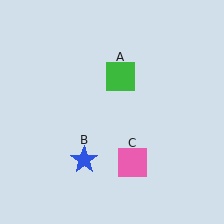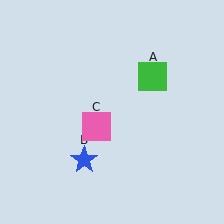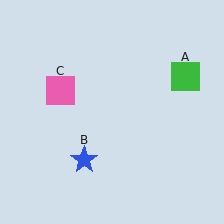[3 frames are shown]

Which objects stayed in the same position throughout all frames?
Blue star (object B) remained stationary.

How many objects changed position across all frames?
2 objects changed position: green square (object A), pink square (object C).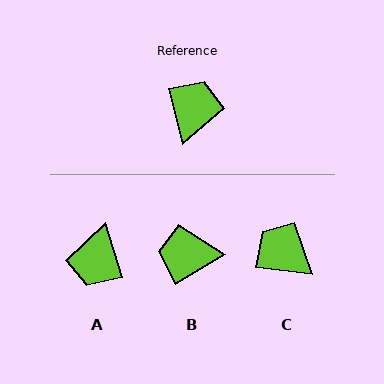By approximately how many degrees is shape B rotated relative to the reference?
Approximately 107 degrees counter-clockwise.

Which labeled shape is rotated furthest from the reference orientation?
A, about 178 degrees away.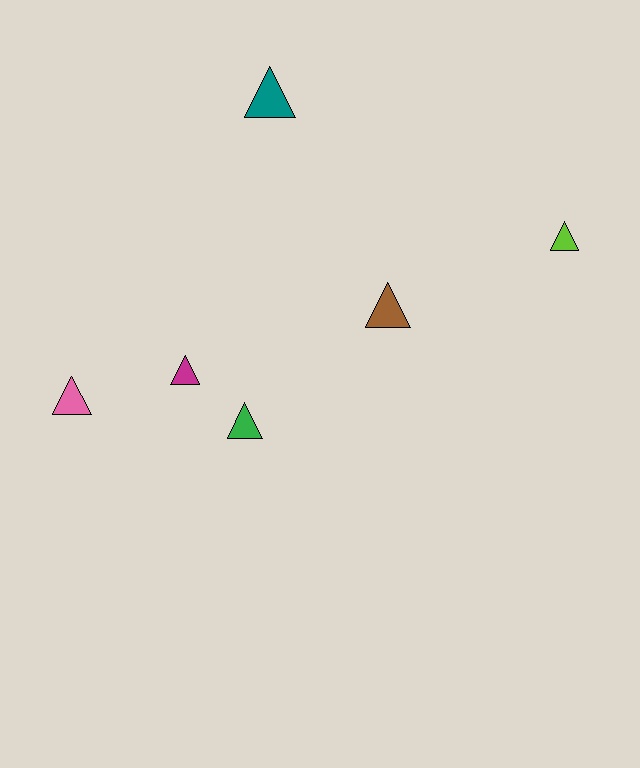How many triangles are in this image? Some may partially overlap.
There are 6 triangles.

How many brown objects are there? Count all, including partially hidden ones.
There is 1 brown object.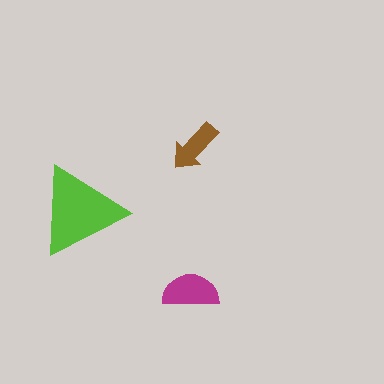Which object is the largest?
The lime triangle.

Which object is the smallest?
The brown arrow.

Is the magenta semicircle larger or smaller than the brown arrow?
Larger.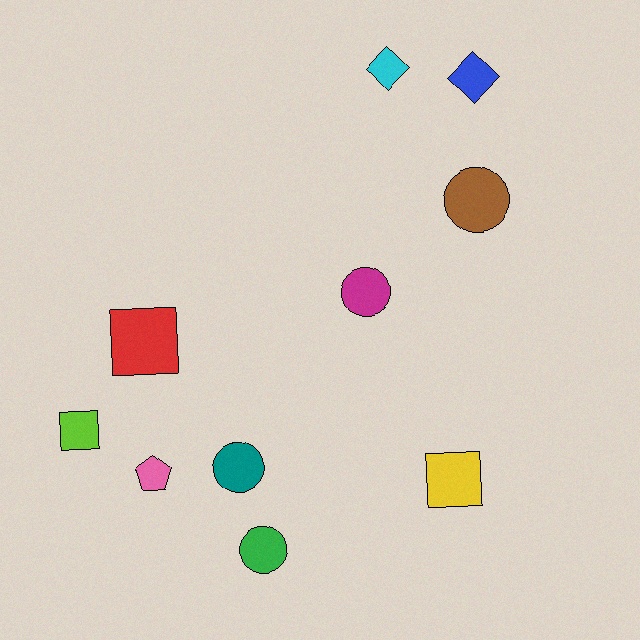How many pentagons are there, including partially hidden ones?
There is 1 pentagon.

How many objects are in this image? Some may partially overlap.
There are 10 objects.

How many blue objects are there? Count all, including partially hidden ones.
There is 1 blue object.